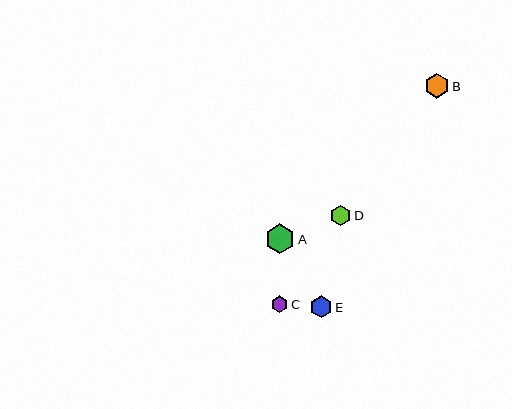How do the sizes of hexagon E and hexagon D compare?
Hexagon E and hexagon D are approximately the same size.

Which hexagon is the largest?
Hexagon A is the largest with a size of approximately 30 pixels.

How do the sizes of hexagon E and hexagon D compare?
Hexagon E and hexagon D are approximately the same size.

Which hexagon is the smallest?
Hexagon C is the smallest with a size of approximately 17 pixels.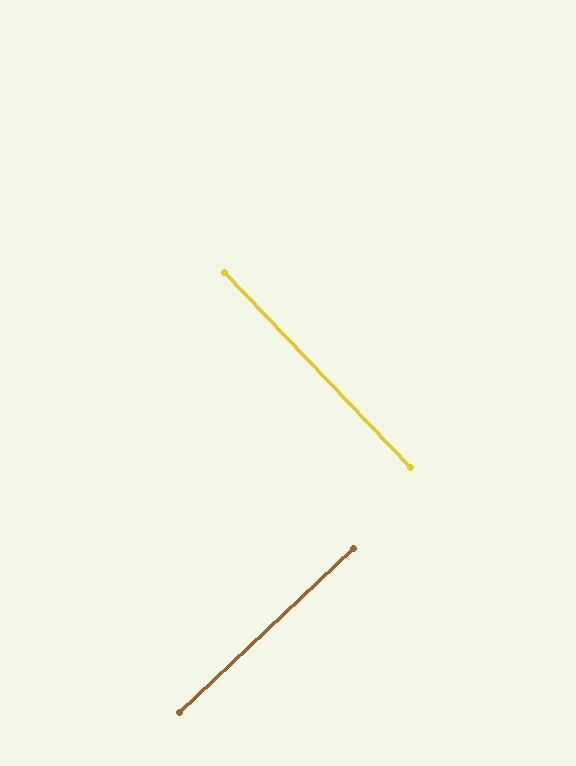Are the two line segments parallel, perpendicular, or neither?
Perpendicular — they meet at approximately 90°.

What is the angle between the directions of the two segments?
Approximately 90 degrees.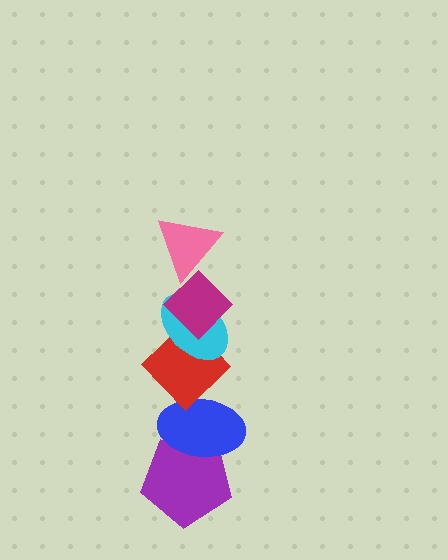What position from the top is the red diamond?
The red diamond is 4th from the top.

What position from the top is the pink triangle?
The pink triangle is 1st from the top.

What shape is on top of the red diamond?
The cyan ellipse is on top of the red diamond.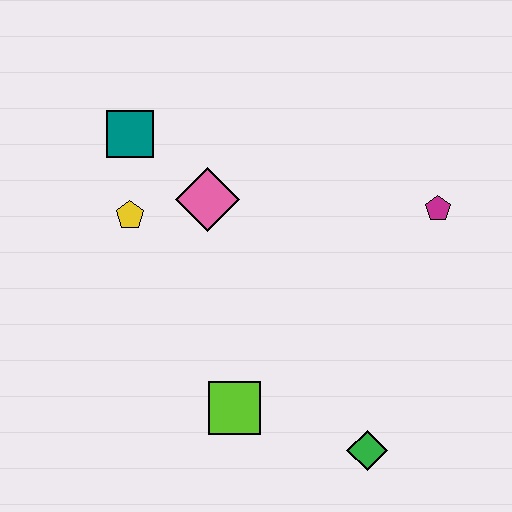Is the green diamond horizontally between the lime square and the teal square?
No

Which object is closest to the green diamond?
The lime square is closest to the green diamond.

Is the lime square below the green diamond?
No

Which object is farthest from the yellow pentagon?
The green diamond is farthest from the yellow pentagon.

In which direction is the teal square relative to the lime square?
The teal square is above the lime square.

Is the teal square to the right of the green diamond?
No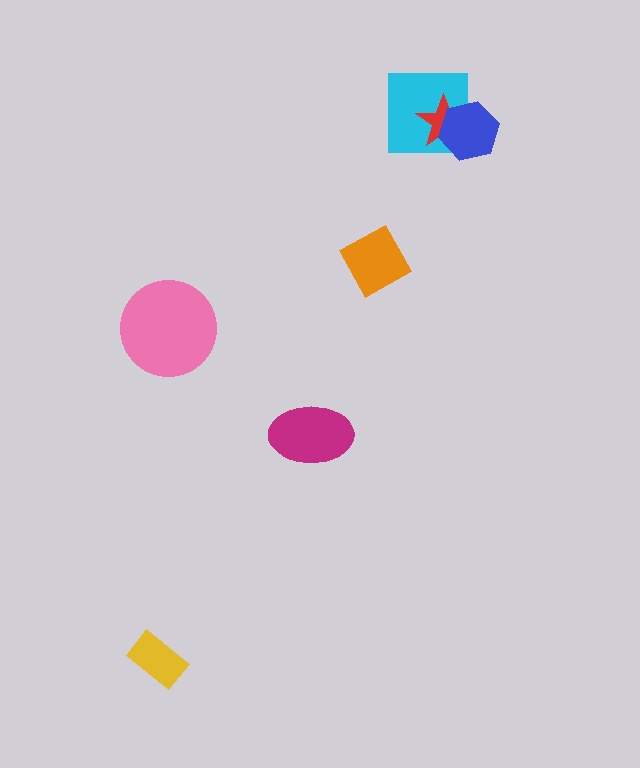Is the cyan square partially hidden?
Yes, it is partially covered by another shape.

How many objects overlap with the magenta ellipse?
0 objects overlap with the magenta ellipse.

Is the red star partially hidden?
Yes, it is partially covered by another shape.